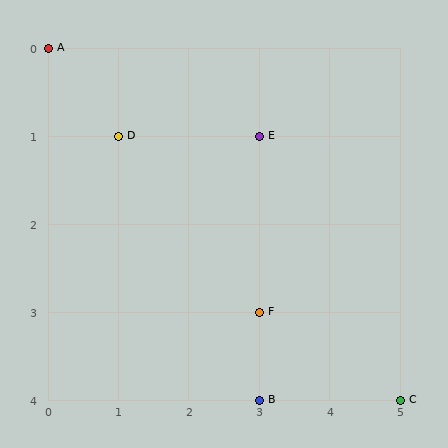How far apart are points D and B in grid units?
Points D and B are 2 columns and 3 rows apart (about 3.6 grid units diagonally).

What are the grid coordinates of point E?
Point E is at grid coordinates (3, 1).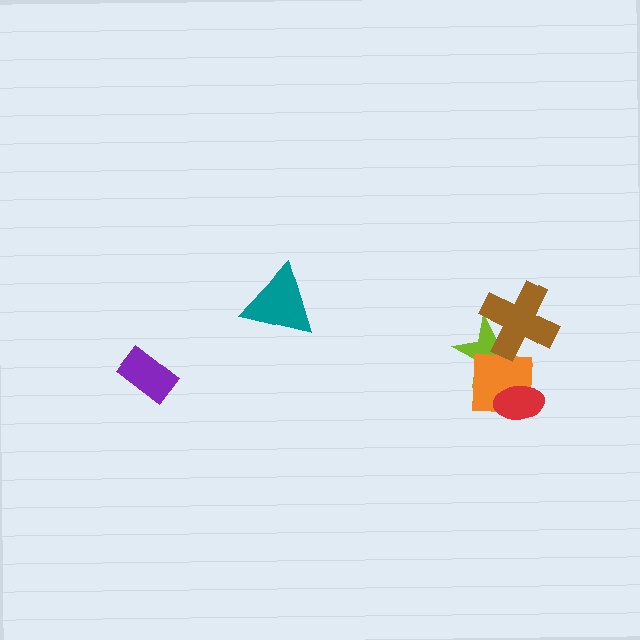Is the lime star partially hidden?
Yes, it is partially covered by another shape.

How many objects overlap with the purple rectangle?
0 objects overlap with the purple rectangle.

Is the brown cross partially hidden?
No, no other shape covers it.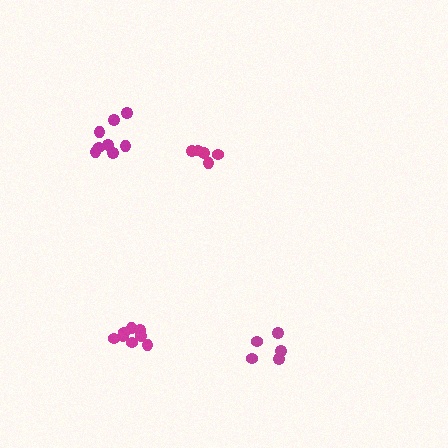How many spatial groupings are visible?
There are 4 spatial groupings.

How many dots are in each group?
Group 1: 5 dots, Group 2: 5 dots, Group 3: 8 dots, Group 4: 8 dots (26 total).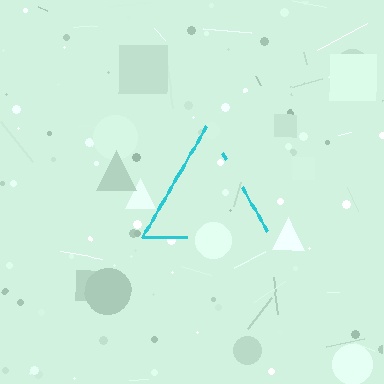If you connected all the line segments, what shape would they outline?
They would outline a triangle.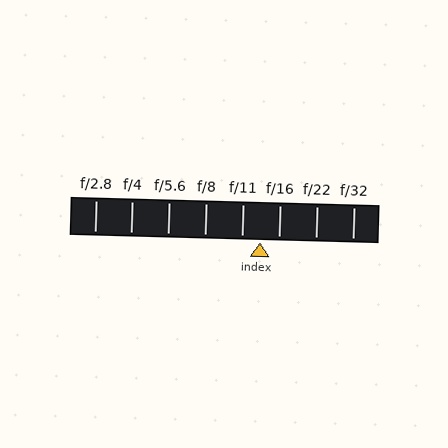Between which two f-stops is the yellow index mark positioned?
The index mark is between f/11 and f/16.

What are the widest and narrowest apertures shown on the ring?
The widest aperture shown is f/2.8 and the narrowest is f/32.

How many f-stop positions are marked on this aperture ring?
There are 8 f-stop positions marked.